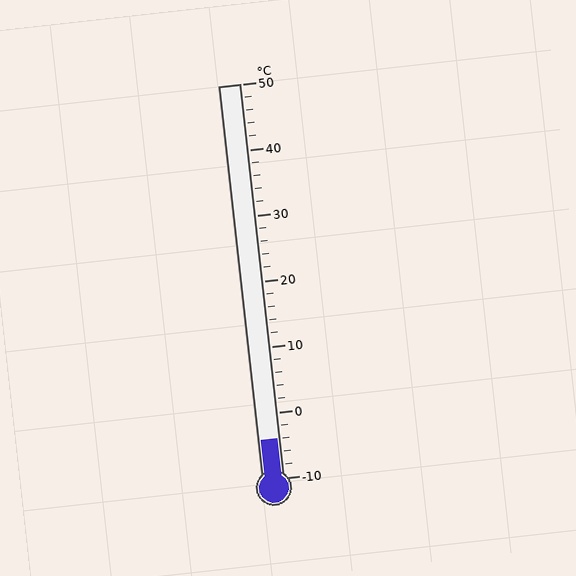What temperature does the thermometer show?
The thermometer shows approximately -4°C.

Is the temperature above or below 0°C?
The temperature is below 0°C.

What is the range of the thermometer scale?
The thermometer scale ranges from -10°C to 50°C.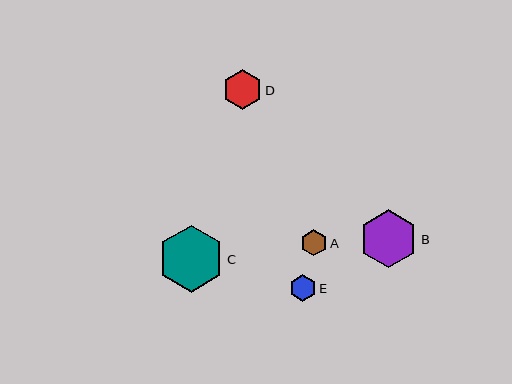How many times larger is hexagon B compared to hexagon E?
Hexagon B is approximately 2.2 times the size of hexagon E.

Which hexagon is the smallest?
Hexagon A is the smallest with a size of approximately 26 pixels.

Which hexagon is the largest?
Hexagon C is the largest with a size of approximately 67 pixels.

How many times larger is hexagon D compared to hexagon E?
Hexagon D is approximately 1.5 times the size of hexagon E.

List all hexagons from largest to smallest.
From largest to smallest: C, B, D, E, A.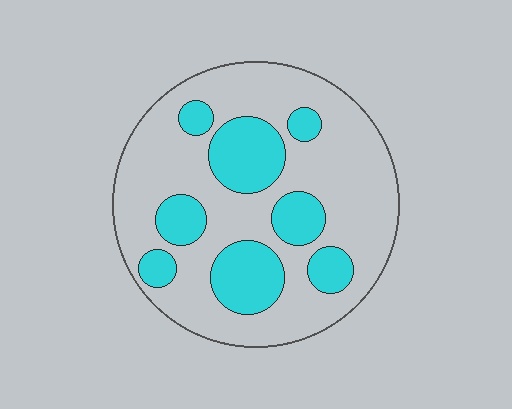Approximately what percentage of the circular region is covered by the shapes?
Approximately 30%.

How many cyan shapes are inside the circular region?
8.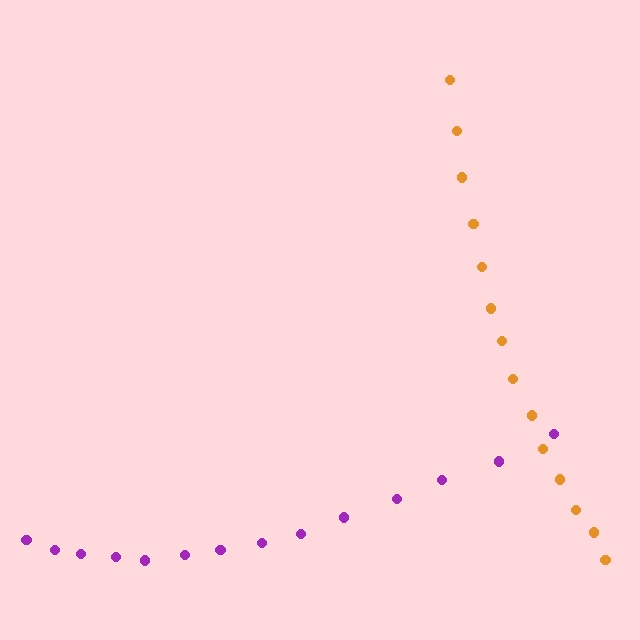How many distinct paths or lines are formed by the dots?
There are 2 distinct paths.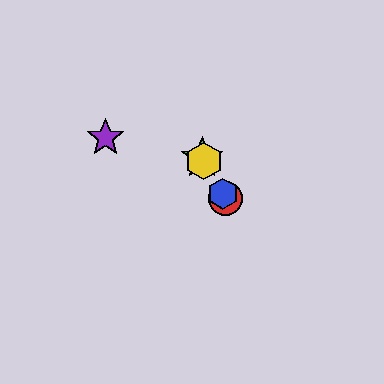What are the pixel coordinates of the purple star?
The purple star is at (106, 138).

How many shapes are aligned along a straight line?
4 shapes (the red circle, the blue hexagon, the green star, the yellow hexagon) are aligned along a straight line.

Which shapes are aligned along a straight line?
The red circle, the blue hexagon, the green star, the yellow hexagon are aligned along a straight line.